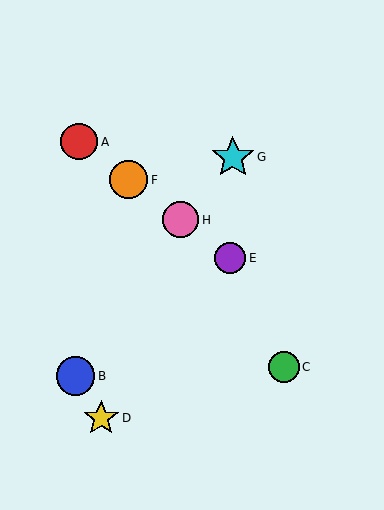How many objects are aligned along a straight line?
4 objects (A, E, F, H) are aligned along a straight line.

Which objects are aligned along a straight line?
Objects A, E, F, H are aligned along a straight line.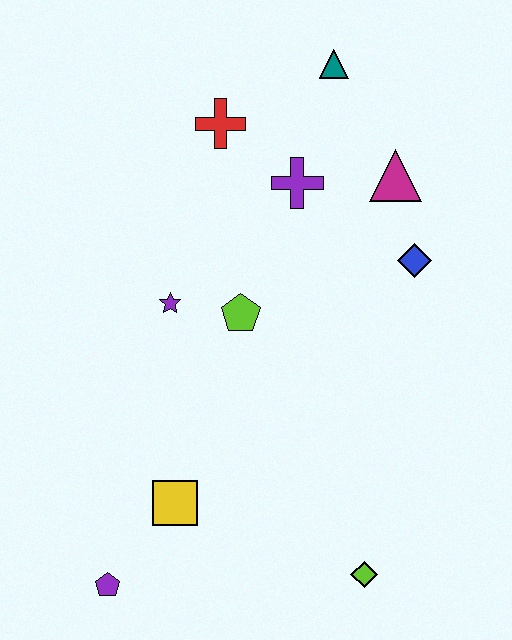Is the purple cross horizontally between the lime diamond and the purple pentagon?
Yes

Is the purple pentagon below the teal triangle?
Yes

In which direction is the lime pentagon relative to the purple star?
The lime pentagon is to the right of the purple star.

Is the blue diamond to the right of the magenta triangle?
Yes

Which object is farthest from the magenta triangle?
The purple pentagon is farthest from the magenta triangle.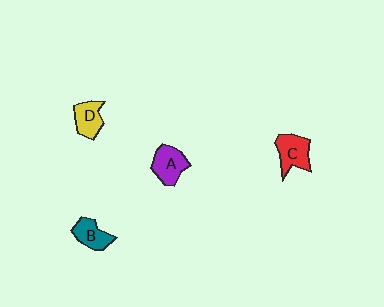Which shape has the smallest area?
Shape B (teal).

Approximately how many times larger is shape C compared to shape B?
Approximately 1.3 times.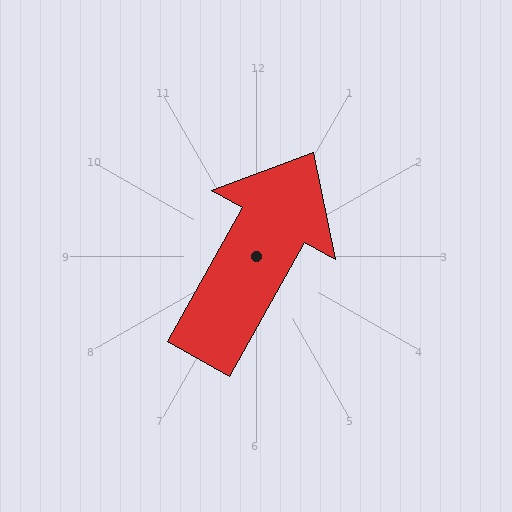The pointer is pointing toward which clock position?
Roughly 1 o'clock.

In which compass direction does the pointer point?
Northeast.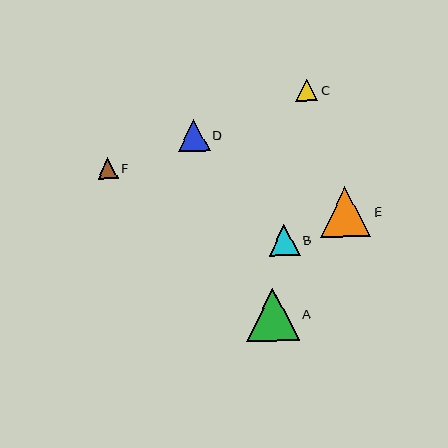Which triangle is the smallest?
Triangle F is the smallest with a size of approximately 20 pixels.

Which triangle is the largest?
Triangle A is the largest with a size of approximately 53 pixels.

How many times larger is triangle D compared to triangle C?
Triangle D is approximately 1.4 times the size of triangle C.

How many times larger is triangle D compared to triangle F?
Triangle D is approximately 1.5 times the size of triangle F.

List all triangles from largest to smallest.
From largest to smallest: A, E, D, B, C, F.